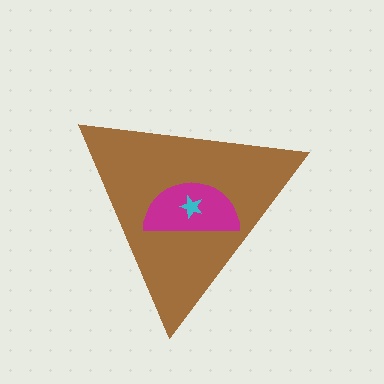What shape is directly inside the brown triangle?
The magenta semicircle.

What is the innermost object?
The cyan star.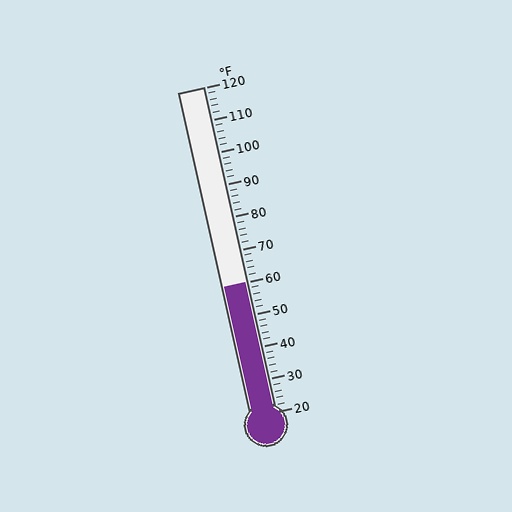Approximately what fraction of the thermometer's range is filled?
The thermometer is filled to approximately 40% of its range.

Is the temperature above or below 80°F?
The temperature is below 80°F.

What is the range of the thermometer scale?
The thermometer scale ranges from 20°F to 120°F.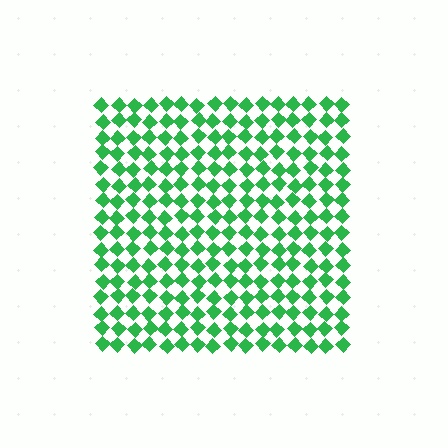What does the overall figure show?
The overall figure shows a square.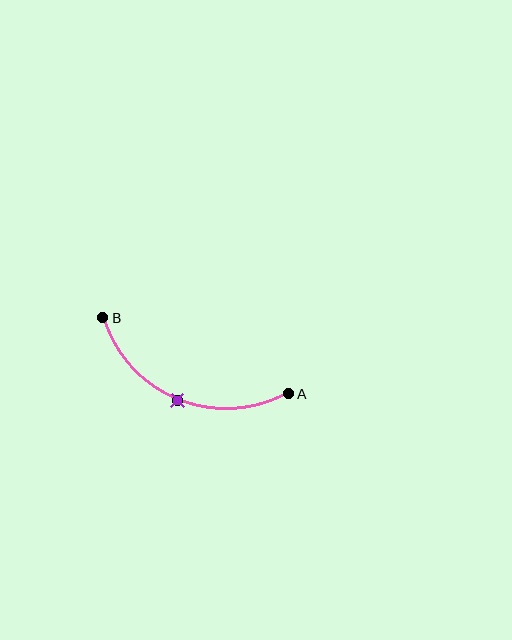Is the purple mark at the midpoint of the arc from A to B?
Yes. The purple mark lies on the arc at equal arc-length from both A and B — it is the arc midpoint.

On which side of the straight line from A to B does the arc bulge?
The arc bulges below the straight line connecting A and B.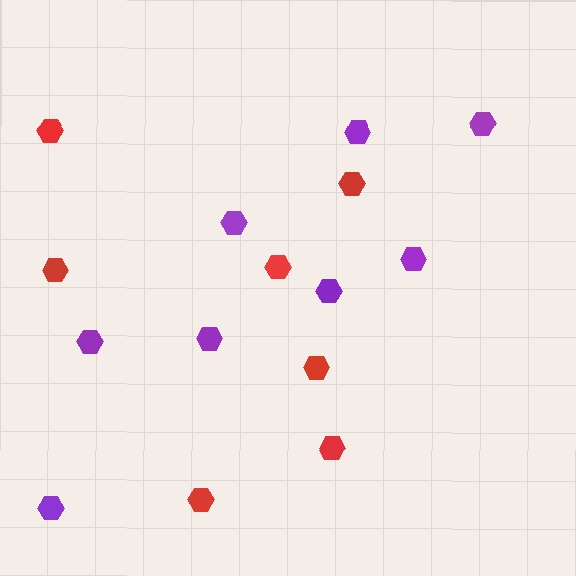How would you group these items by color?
There are 2 groups: one group of purple hexagons (8) and one group of red hexagons (7).